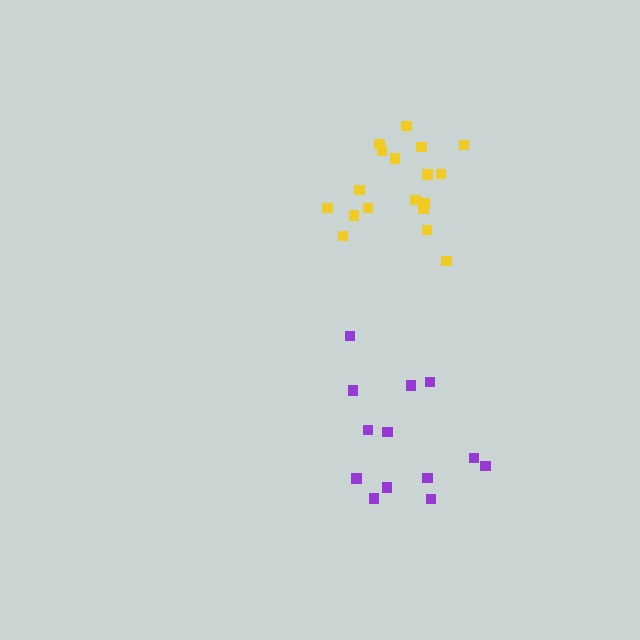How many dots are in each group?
Group 1: 13 dots, Group 2: 18 dots (31 total).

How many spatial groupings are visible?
There are 2 spatial groupings.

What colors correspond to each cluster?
The clusters are colored: purple, yellow.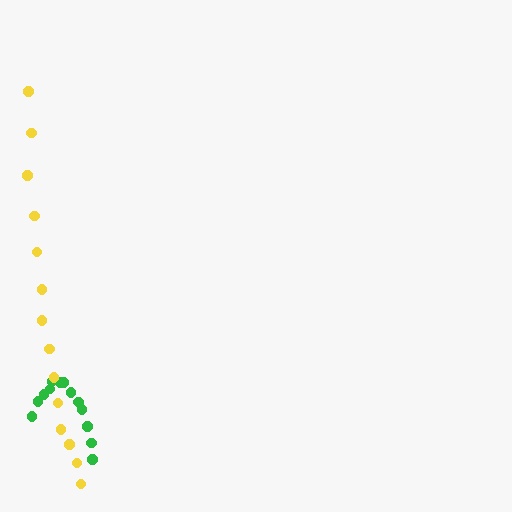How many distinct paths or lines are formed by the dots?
There are 2 distinct paths.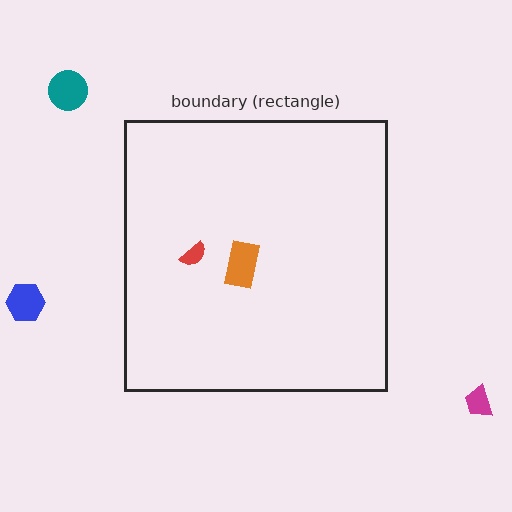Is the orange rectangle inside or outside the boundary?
Inside.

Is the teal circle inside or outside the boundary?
Outside.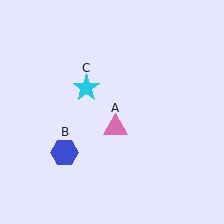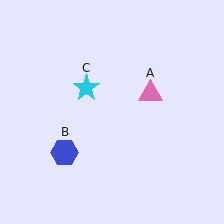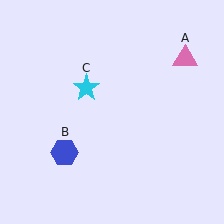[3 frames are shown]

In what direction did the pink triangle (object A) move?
The pink triangle (object A) moved up and to the right.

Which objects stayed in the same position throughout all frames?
Blue hexagon (object B) and cyan star (object C) remained stationary.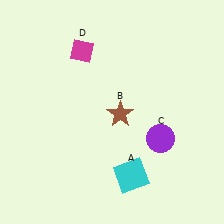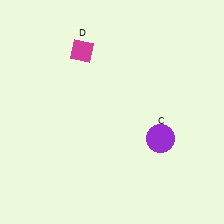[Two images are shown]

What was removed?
The brown star (B), the cyan square (A) were removed in Image 2.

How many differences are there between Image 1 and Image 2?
There are 2 differences between the two images.